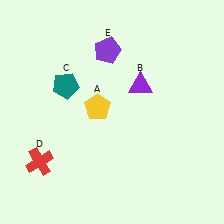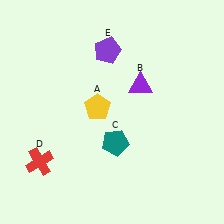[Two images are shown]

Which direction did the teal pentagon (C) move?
The teal pentagon (C) moved down.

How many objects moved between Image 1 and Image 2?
1 object moved between the two images.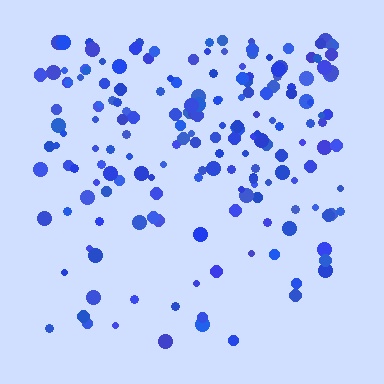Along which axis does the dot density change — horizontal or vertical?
Vertical.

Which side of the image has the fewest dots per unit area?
The bottom.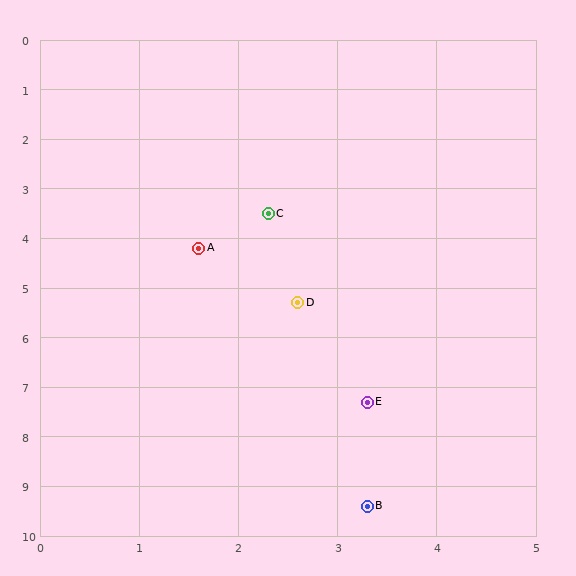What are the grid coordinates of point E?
Point E is at approximately (3.3, 7.3).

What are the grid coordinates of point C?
Point C is at approximately (2.3, 3.5).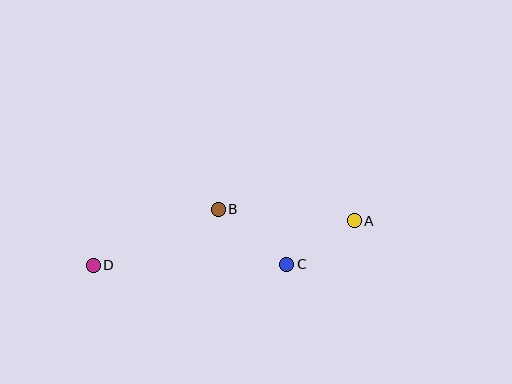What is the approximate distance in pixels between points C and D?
The distance between C and D is approximately 193 pixels.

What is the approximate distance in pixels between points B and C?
The distance between B and C is approximately 88 pixels.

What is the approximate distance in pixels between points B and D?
The distance between B and D is approximately 137 pixels.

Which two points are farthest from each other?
Points A and D are farthest from each other.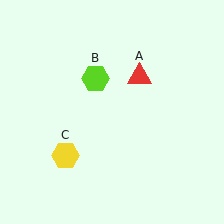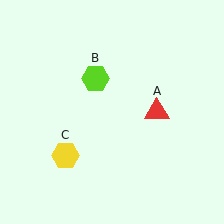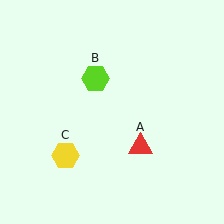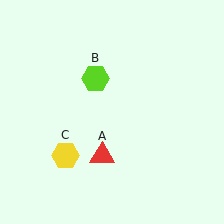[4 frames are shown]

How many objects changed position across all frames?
1 object changed position: red triangle (object A).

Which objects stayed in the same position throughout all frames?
Lime hexagon (object B) and yellow hexagon (object C) remained stationary.